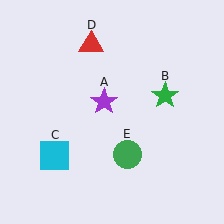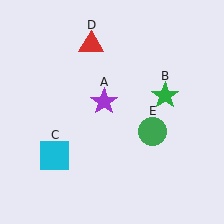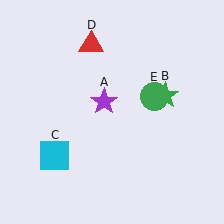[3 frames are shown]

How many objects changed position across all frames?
1 object changed position: green circle (object E).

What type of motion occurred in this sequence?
The green circle (object E) rotated counterclockwise around the center of the scene.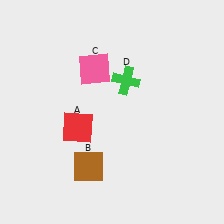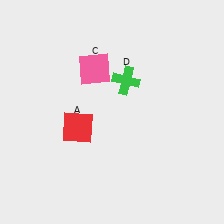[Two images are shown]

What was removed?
The brown square (B) was removed in Image 2.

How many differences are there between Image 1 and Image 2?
There is 1 difference between the two images.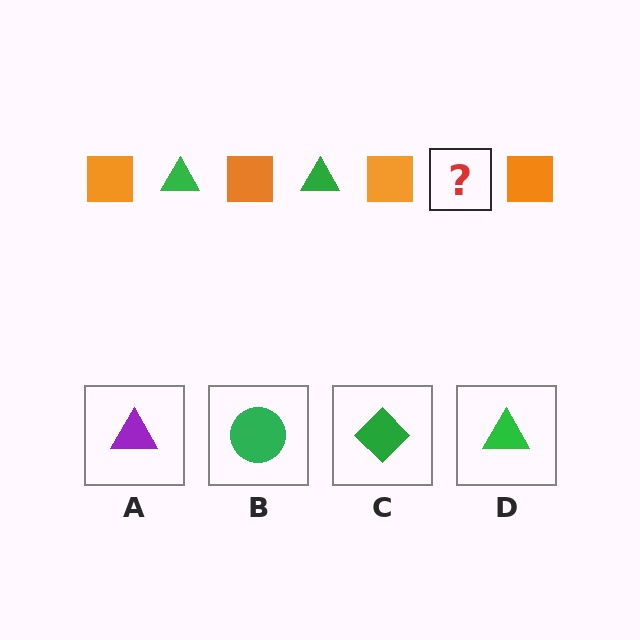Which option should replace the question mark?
Option D.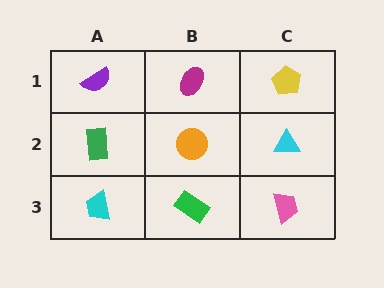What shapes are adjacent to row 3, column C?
A cyan triangle (row 2, column C), a green rectangle (row 3, column B).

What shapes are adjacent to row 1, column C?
A cyan triangle (row 2, column C), a magenta ellipse (row 1, column B).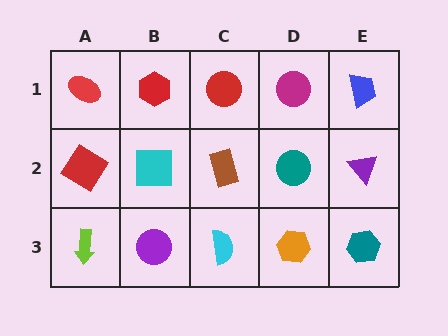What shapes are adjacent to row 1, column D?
A teal circle (row 2, column D), a red circle (row 1, column C), a blue trapezoid (row 1, column E).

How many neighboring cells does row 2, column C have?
4.